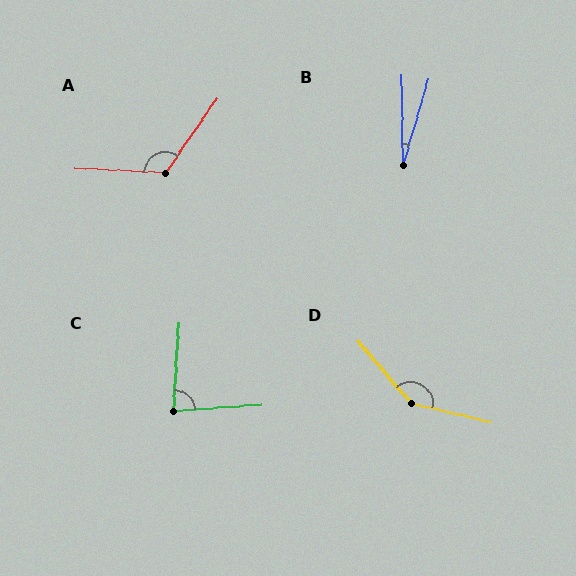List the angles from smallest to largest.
B (18°), C (82°), A (122°), D (144°).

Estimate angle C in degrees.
Approximately 82 degrees.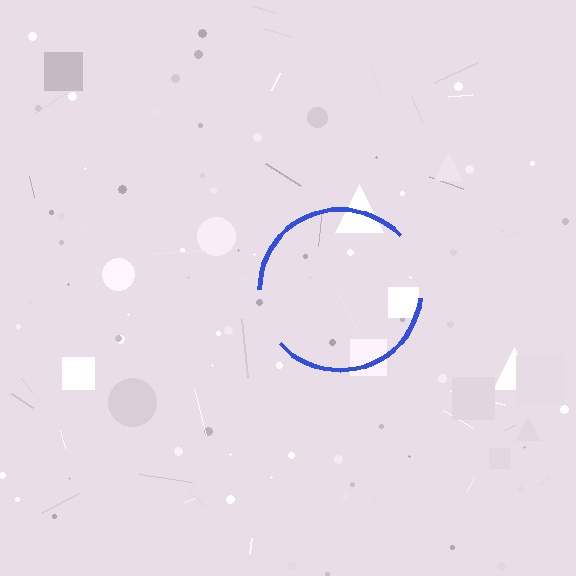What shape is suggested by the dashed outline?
The dashed outline suggests a circle.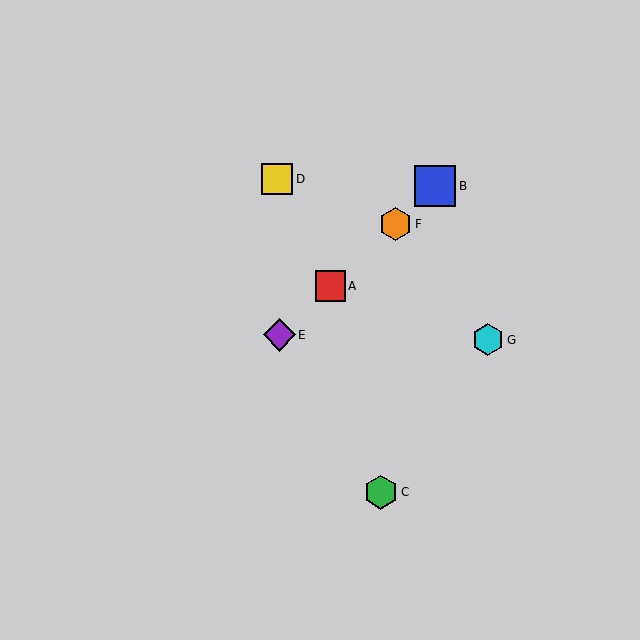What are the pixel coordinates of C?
Object C is at (381, 492).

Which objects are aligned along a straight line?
Objects A, B, E, F are aligned along a straight line.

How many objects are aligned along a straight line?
4 objects (A, B, E, F) are aligned along a straight line.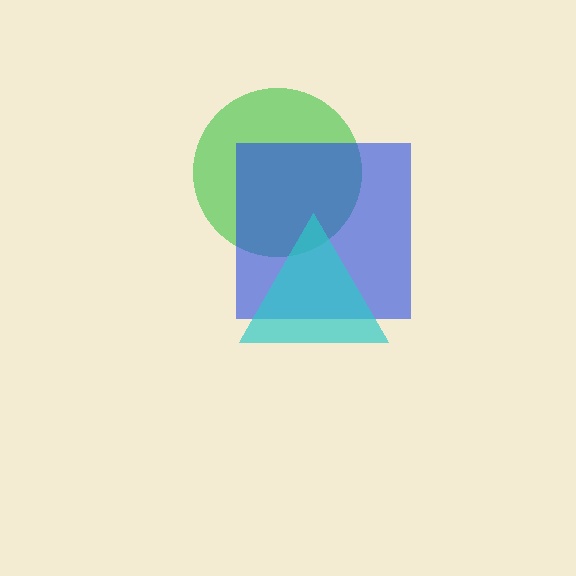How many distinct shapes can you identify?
There are 3 distinct shapes: a green circle, a blue square, a cyan triangle.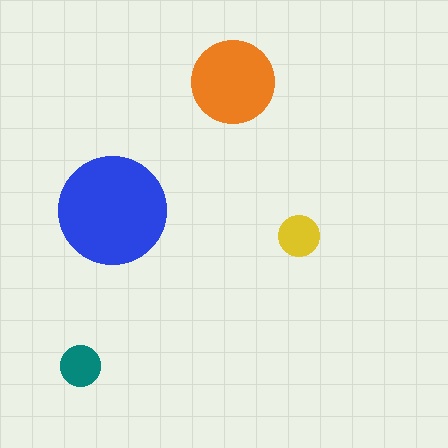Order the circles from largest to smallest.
the blue one, the orange one, the yellow one, the teal one.